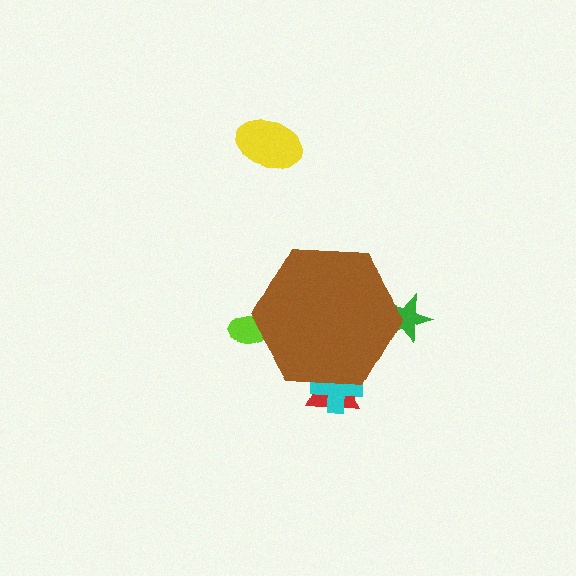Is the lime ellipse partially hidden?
Yes, the lime ellipse is partially hidden behind the brown hexagon.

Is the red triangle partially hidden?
Yes, the red triangle is partially hidden behind the brown hexagon.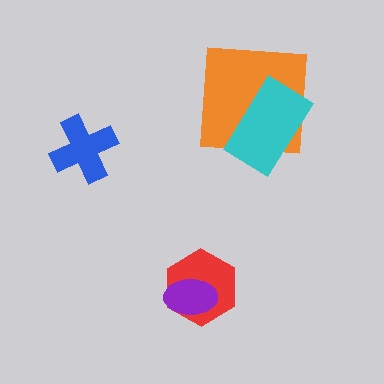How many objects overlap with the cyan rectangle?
1 object overlaps with the cyan rectangle.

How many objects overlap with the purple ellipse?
1 object overlaps with the purple ellipse.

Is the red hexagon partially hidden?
Yes, it is partially covered by another shape.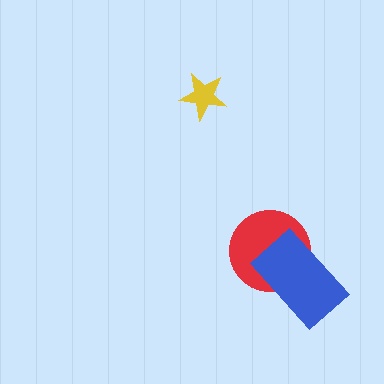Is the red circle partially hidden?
Yes, it is partially covered by another shape.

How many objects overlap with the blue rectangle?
1 object overlaps with the blue rectangle.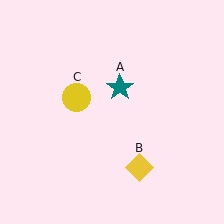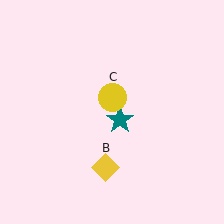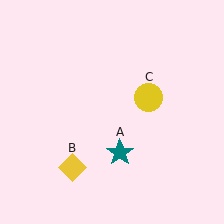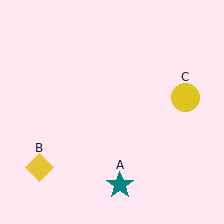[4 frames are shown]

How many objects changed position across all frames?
3 objects changed position: teal star (object A), yellow diamond (object B), yellow circle (object C).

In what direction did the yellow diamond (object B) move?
The yellow diamond (object B) moved left.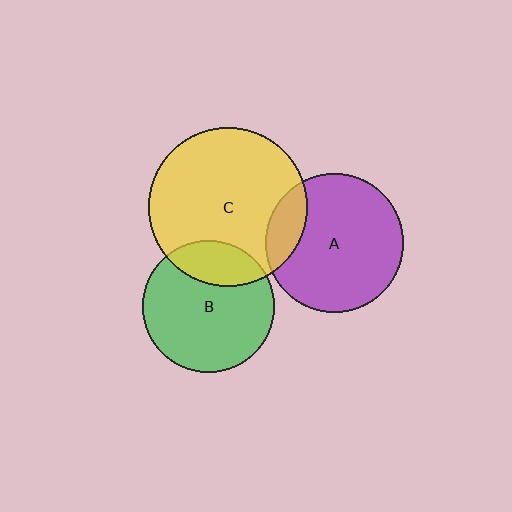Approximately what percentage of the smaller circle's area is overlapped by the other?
Approximately 25%.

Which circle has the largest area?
Circle C (yellow).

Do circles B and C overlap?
Yes.